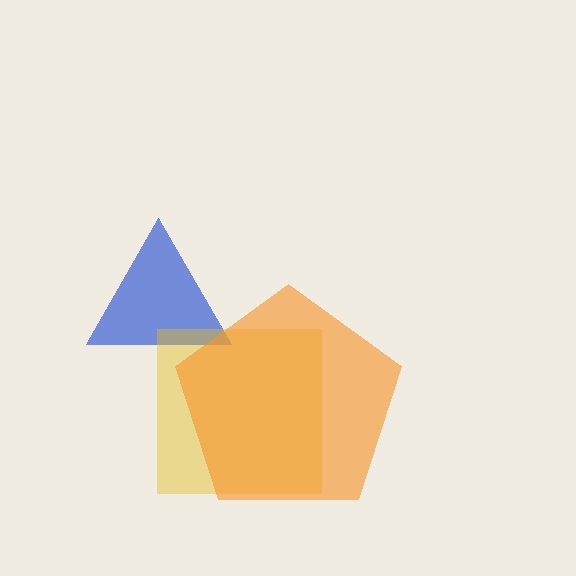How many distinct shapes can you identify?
There are 3 distinct shapes: a blue triangle, a yellow square, an orange pentagon.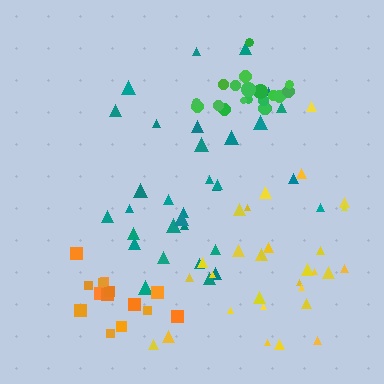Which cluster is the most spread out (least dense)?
Yellow.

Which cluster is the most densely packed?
Green.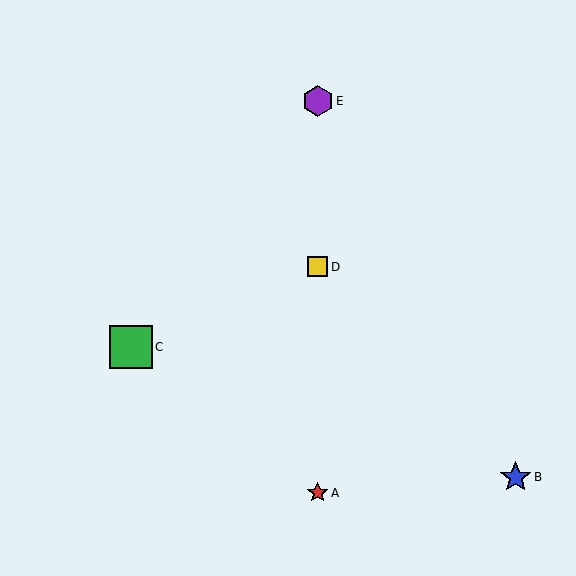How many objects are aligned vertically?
3 objects (A, D, E) are aligned vertically.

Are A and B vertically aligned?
No, A is at x≈318 and B is at x≈516.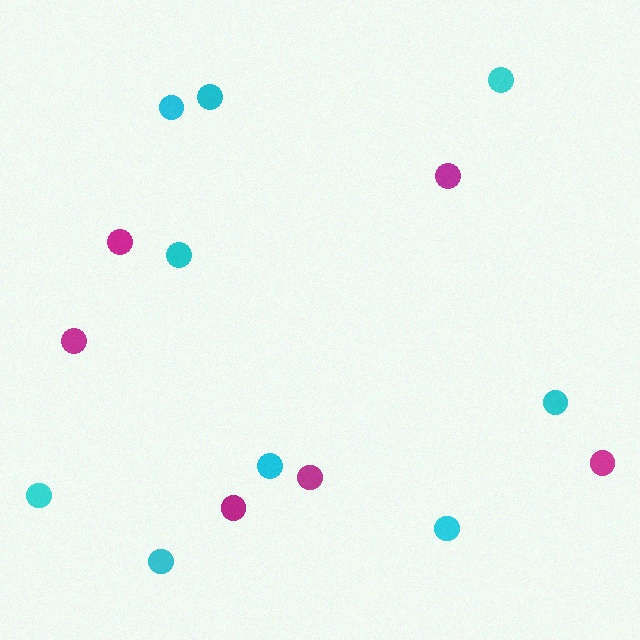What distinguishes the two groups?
There are 2 groups: one group of cyan circles (9) and one group of magenta circles (6).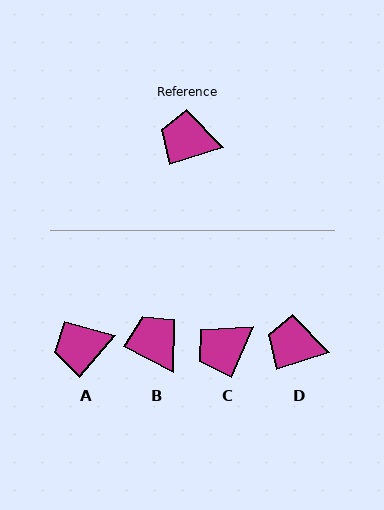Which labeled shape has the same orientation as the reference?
D.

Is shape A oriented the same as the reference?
No, it is off by about 32 degrees.